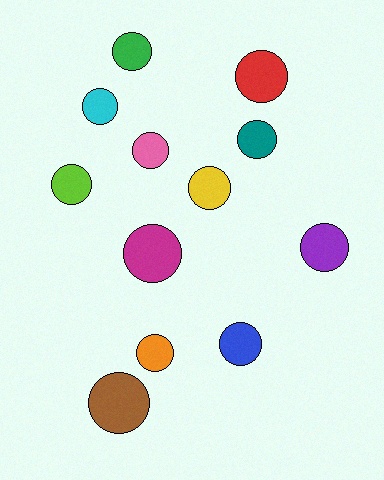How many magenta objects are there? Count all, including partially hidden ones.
There is 1 magenta object.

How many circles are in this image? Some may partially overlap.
There are 12 circles.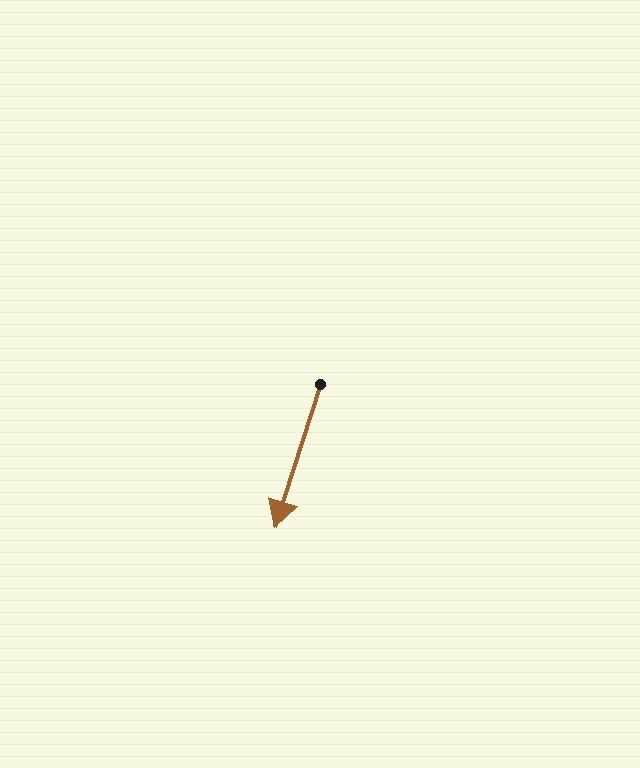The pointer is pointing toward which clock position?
Roughly 7 o'clock.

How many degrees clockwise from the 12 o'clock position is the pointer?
Approximately 197 degrees.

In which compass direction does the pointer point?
South.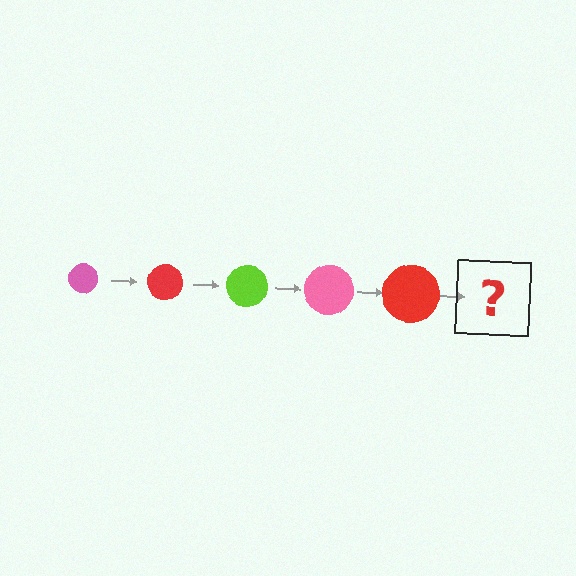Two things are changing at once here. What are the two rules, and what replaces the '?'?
The two rules are that the circle grows larger each step and the color cycles through pink, red, and lime. The '?' should be a lime circle, larger than the previous one.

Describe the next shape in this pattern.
It should be a lime circle, larger than the previous one.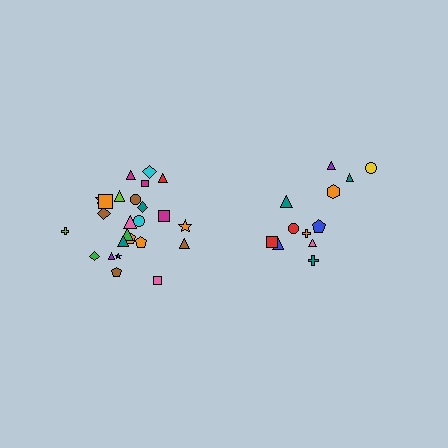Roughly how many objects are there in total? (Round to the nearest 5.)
Roughly 35 objects in total.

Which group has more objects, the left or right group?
The left group.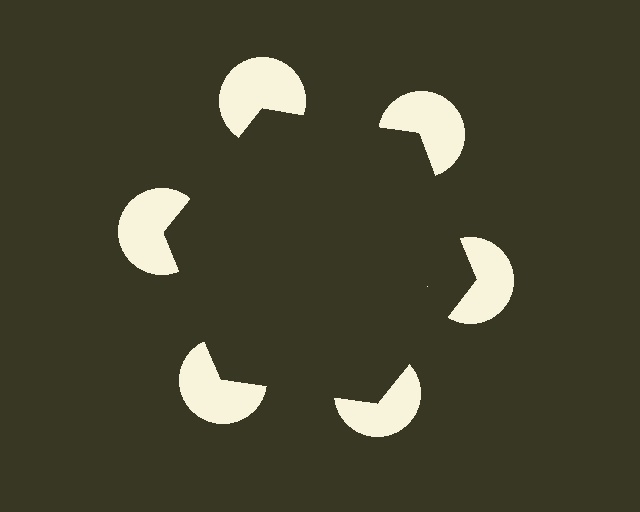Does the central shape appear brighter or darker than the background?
It typically appears slightly darker than the background, even though no actual brightness change is drawn.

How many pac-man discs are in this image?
There are 6 — one at each vertex of the illusory hexagon.